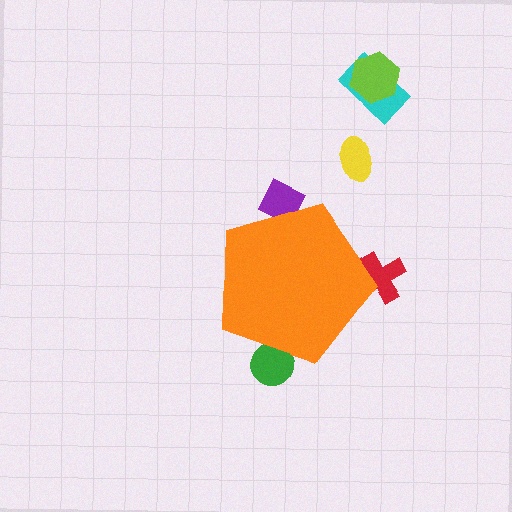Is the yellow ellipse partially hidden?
No, the yellow ellipse is fully visible.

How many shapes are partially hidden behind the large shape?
3 shapes are partially hidden.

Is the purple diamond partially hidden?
Yes, the purple diamond is partially hidden behind the orange pentagon.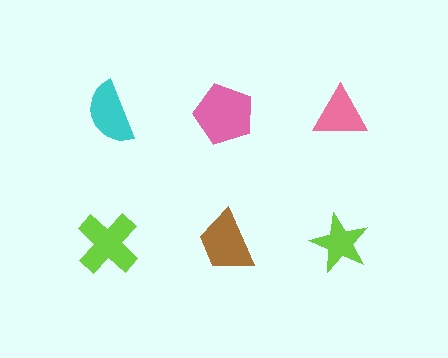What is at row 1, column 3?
A pink triangle.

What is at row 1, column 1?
A cyan semicircle.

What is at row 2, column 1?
A lime cross.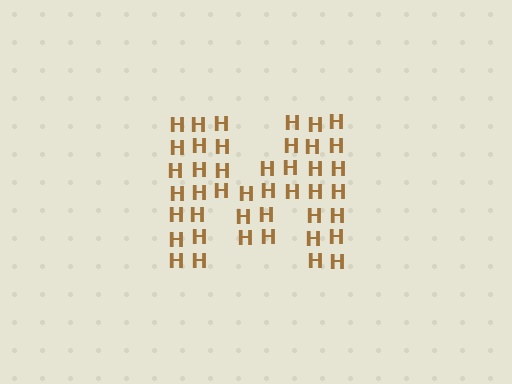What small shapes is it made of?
It is made of small letter H's.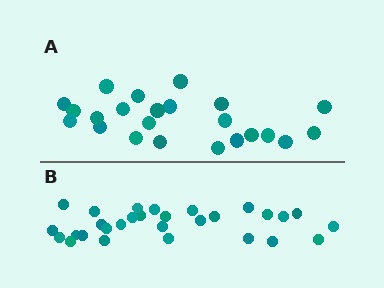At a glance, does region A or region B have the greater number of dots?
Region B (the bottom region) has more dots.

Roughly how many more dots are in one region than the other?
Region B has about 6 more dots than region A.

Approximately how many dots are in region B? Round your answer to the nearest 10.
About 30 dots. (The exact count is 29, which rounds to 30.)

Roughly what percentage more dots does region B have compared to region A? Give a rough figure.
About 25% more.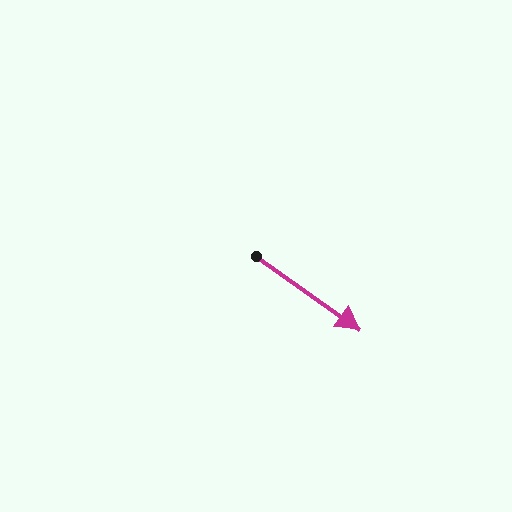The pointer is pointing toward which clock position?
Roughly 4 o'clock.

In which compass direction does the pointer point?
Southeast.